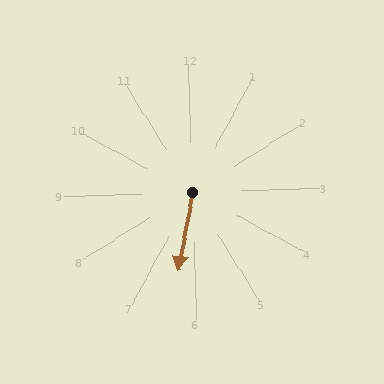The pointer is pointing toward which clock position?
Roughly 6 o'clock.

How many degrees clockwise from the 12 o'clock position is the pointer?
Approximately 192 degrees.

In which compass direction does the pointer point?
South.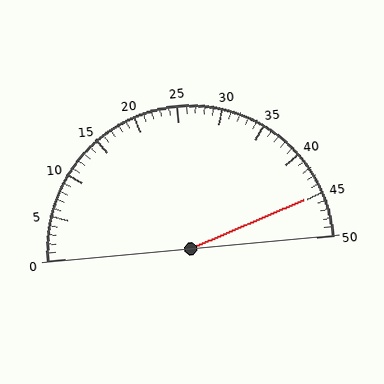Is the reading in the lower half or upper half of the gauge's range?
The reading is in the upper half of the range (0 to 50).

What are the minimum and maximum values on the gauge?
The gauge ranges from 0 to 50.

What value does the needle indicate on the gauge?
The needle indicates approximately 45.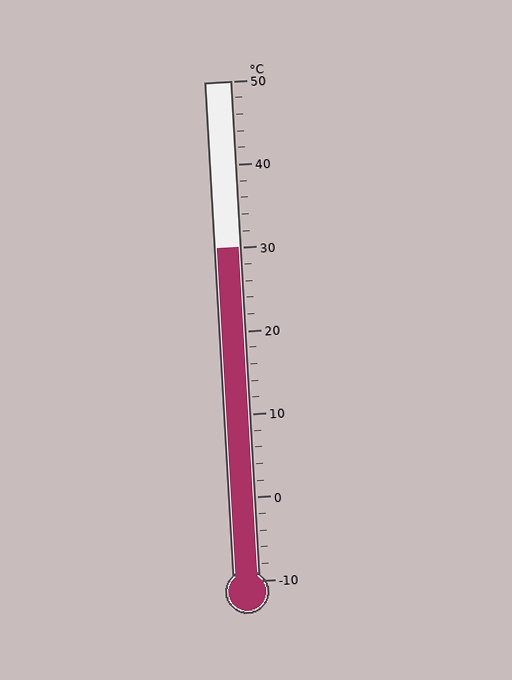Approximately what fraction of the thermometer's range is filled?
The thermometer is filled to approximately 65% of its range.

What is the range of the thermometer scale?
The thermometer scale ranges from -10°C to 50°C.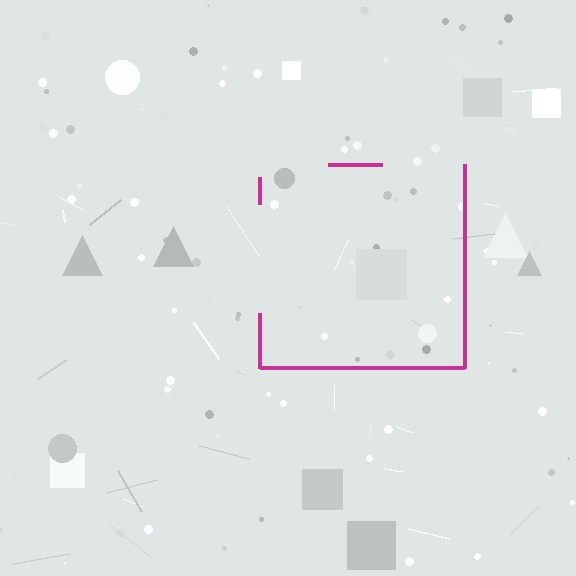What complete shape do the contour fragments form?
The contour fragments form a square.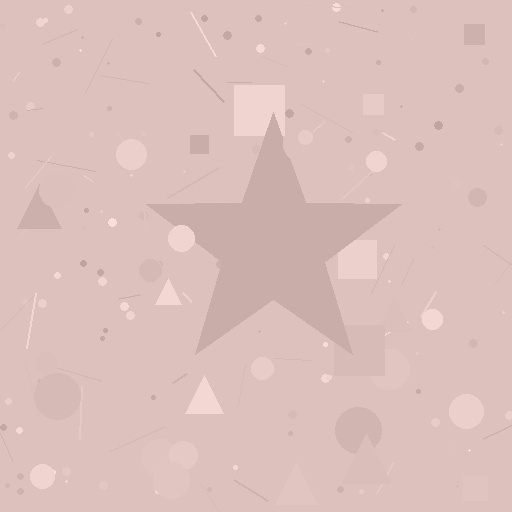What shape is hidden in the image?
A star is hidden in the image.